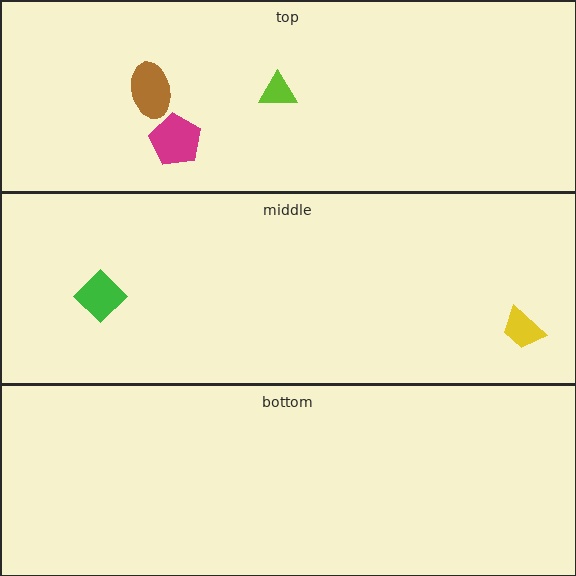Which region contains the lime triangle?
The top region.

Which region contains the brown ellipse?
The top region.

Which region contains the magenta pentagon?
The top region.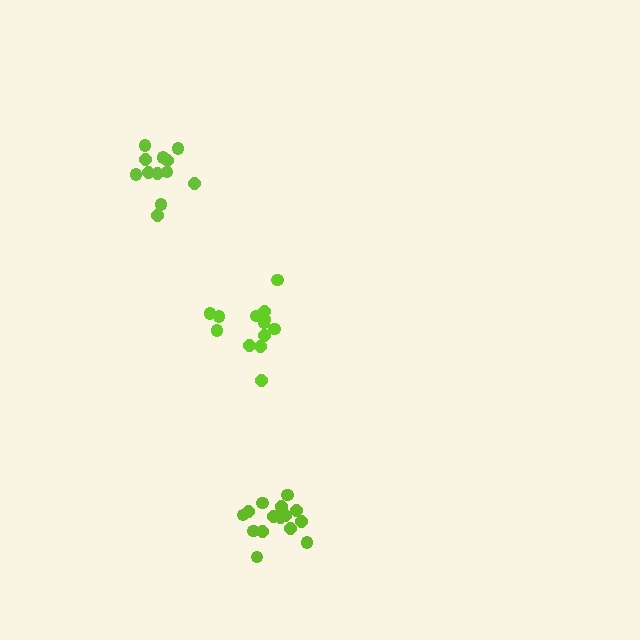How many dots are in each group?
Group 1: 13 dots, Group 2: 16 dots, Group 3: 12 dots (41 total).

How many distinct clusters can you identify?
There are 3 distinct clusters.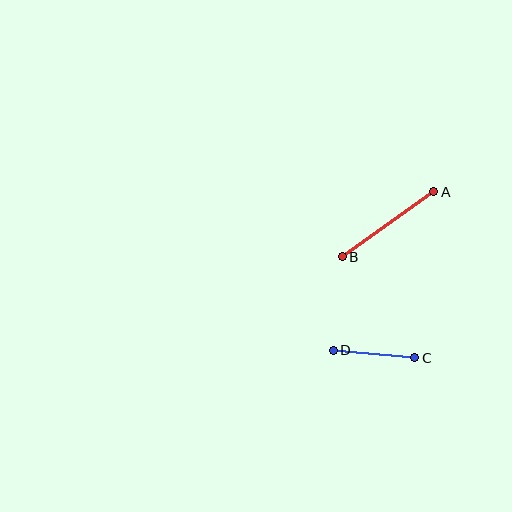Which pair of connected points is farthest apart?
Points A and B are farthest apart.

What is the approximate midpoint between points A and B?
The midpoint is at approximately (388, 224) pixels.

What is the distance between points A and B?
The distance is approximately 112 pixels.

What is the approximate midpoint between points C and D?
The midpoint is at approximately (374, 354) pixels.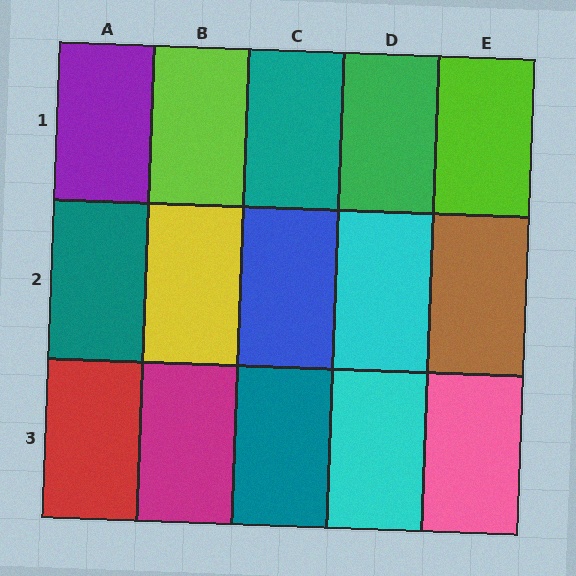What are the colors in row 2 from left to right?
Teal, yellow, blue, cyan, brown.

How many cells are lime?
2 cells are lime.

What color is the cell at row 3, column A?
Red.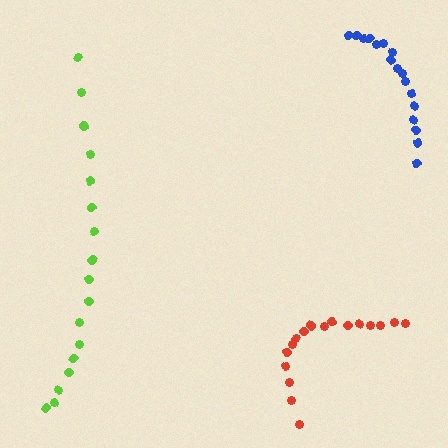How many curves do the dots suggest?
There are 3 distinct paths.